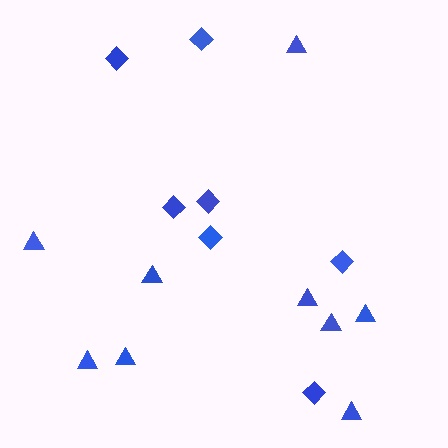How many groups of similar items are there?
There are 2 groups: one group of diamonds (7) and one group of triangles (9).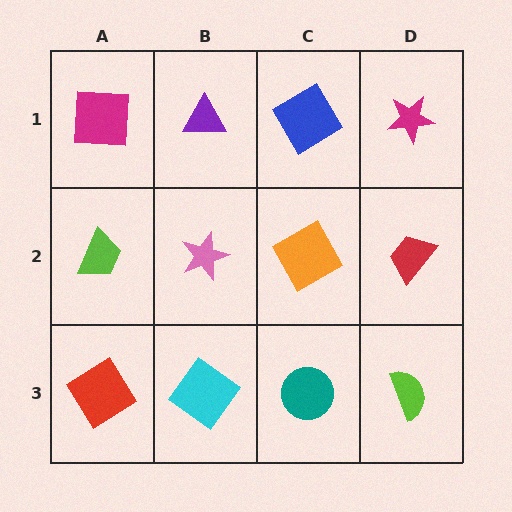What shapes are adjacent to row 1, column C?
An orange square (row 2, column C), a purple triangle (row 1, column B), a magenta star (row 1, column D).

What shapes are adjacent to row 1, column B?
A pink star (row 2, column B), a magenta square (row 1, column A), a blue diamond (row 1, column C).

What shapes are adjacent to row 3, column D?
A red trapezoid (row 2, column D), a teal circle (row 3, column C).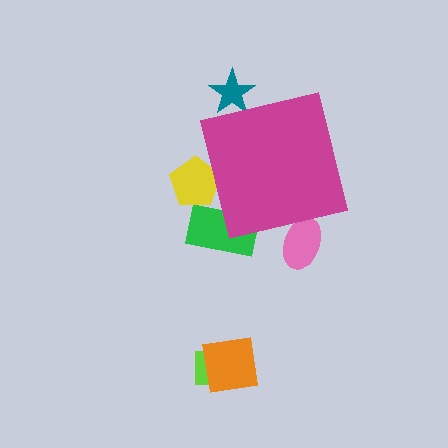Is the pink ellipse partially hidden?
Yes, the pink ellipse is partially hidden behind the magenta square.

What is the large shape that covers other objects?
A magenta square.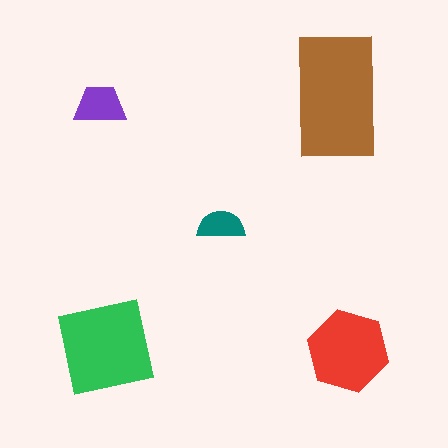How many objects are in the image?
There are 5 objects in the image.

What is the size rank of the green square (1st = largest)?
2nd.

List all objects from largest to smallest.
The brown rectangle, the green square, the red hexagon, the purple trapezoid, the teal semicircle.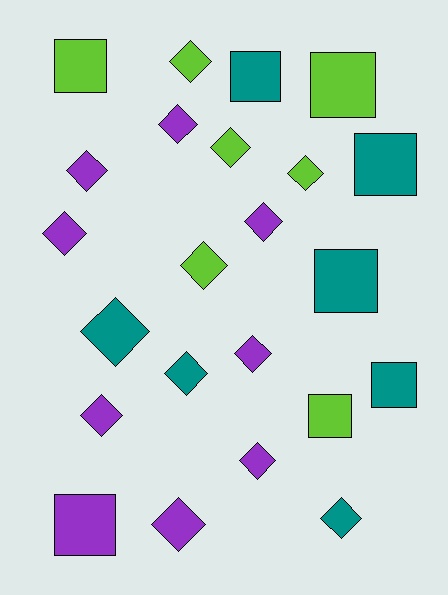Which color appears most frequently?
Purple, with 9 objects.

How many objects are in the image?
There are 23 objects.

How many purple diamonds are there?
There are 8 purple diamonds.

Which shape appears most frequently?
Diamond, with 15 objects.